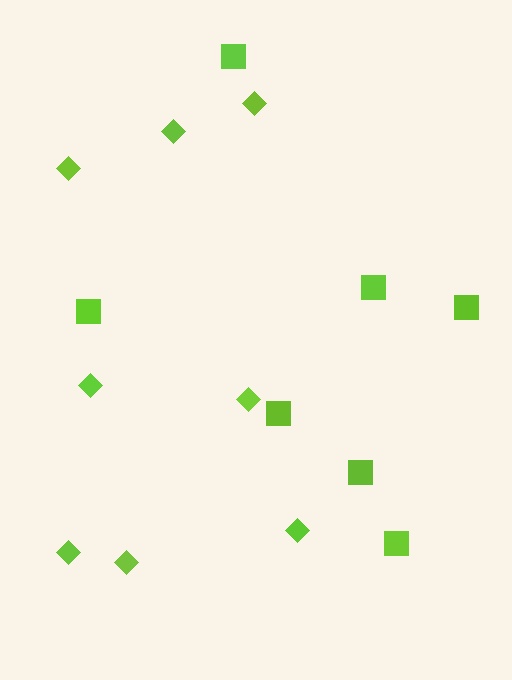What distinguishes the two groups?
There are 2 groups: one group of squares (7) and one group of diamonds (8).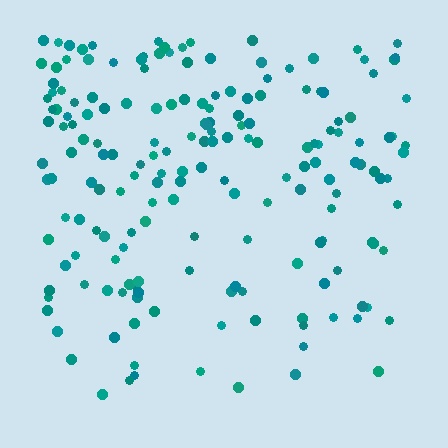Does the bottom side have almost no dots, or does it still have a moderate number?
Still a moderate number, just noticeably fewer than the top.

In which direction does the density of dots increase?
From bottom to top, with the top side densest.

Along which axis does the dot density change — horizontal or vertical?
Vertical.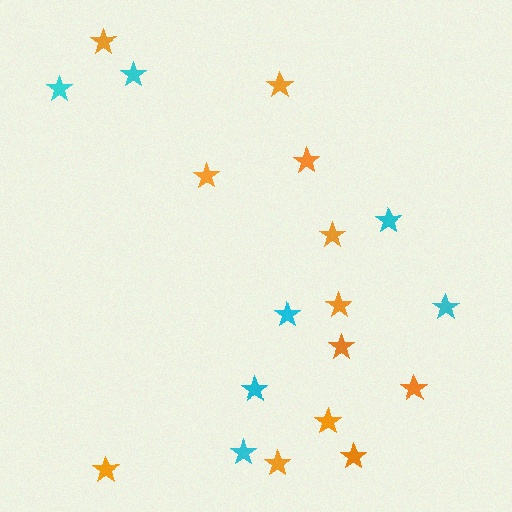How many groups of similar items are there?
There are 2 groups: one group of orange stars (12) and one group of cyan stars (7).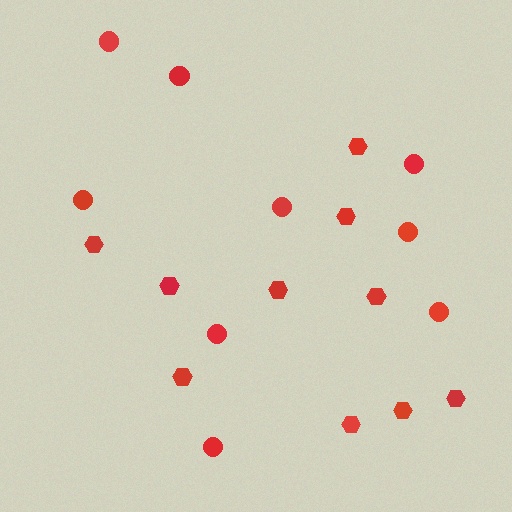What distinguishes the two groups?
There are 2 groups: one group of hexagons (10) and one group of circles (9).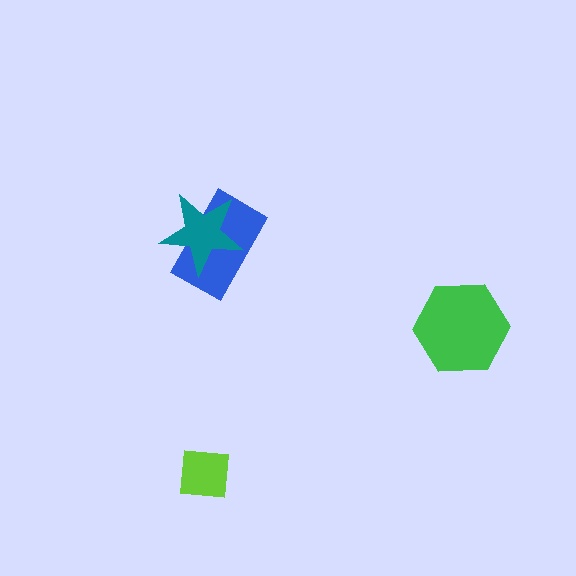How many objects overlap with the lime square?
0 objects overlap with the lime square.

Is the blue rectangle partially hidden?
Yes, it is partially covered by another shape.